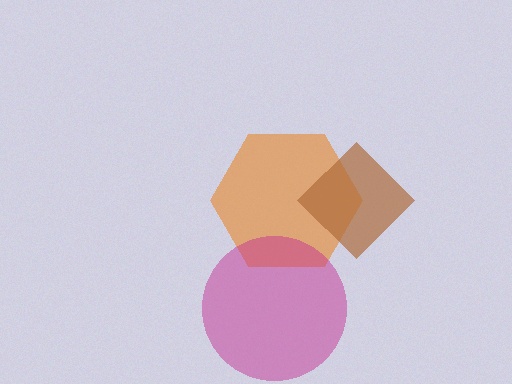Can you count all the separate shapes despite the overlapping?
Yes, there are 3 separate shapes.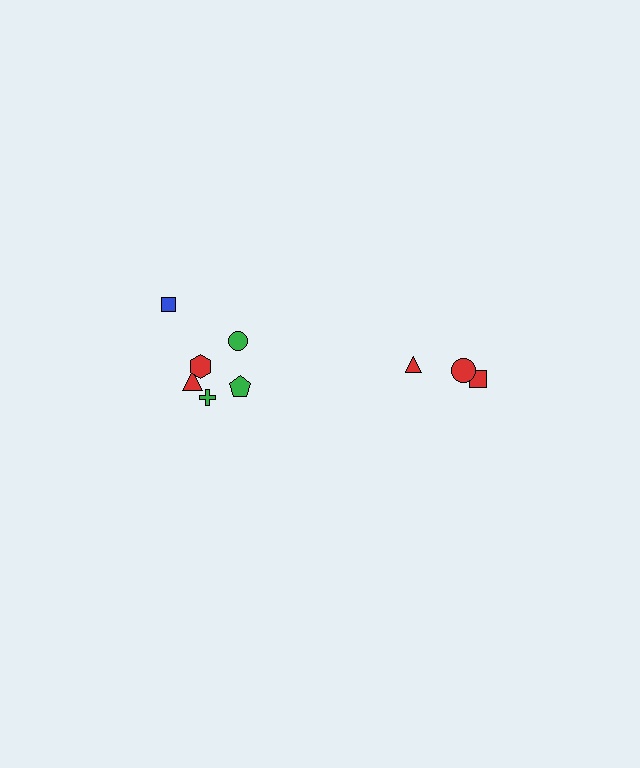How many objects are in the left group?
There are 6 objects.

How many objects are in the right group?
There are 3 objects.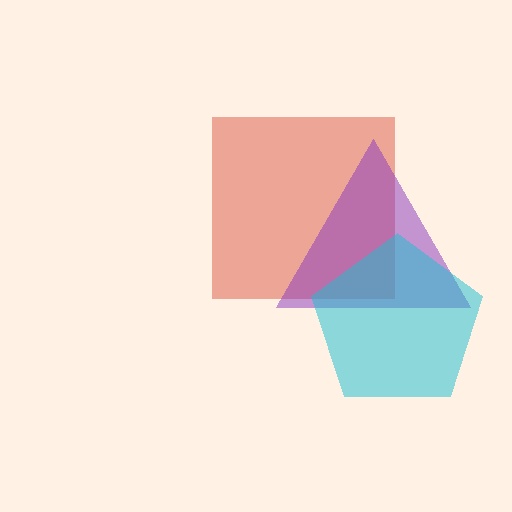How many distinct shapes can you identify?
There are 3 distinct shapes: a red square, a purple triangle, a cyan pentagon.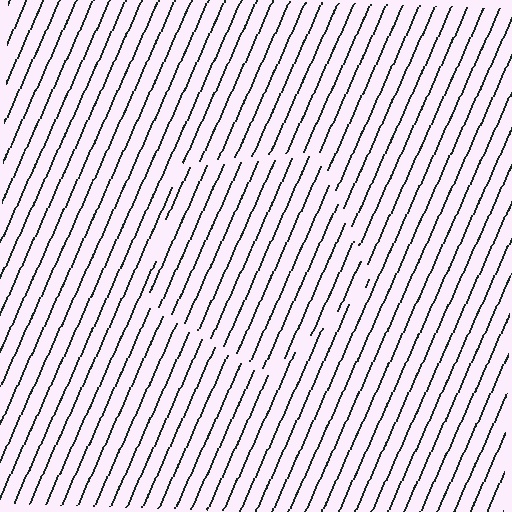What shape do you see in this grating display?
An illusory pentagon. The interior of the shape contains the same grating, shifted by half a period — the contour is defined by the phase discontinuity where line-ends from the inner and outer gratings abut.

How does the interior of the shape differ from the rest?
The interior of the shape contains the same grating, shifted by half a period — the contour is defined by the phase discontinuity where line-ends from the inner and outer gratings abut.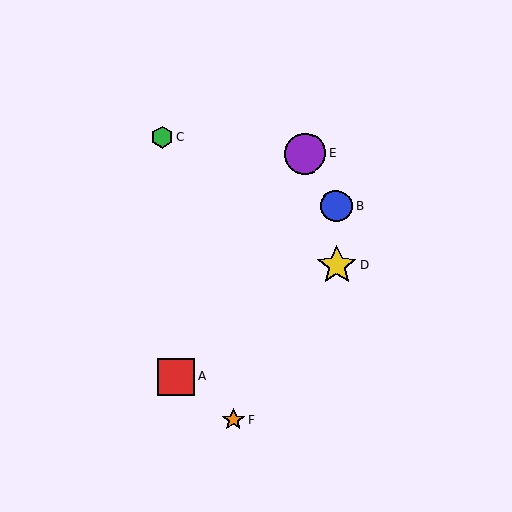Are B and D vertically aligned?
Yes, both are at x≈336.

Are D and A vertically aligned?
No, D is at x≈337 and A is at x≈176.